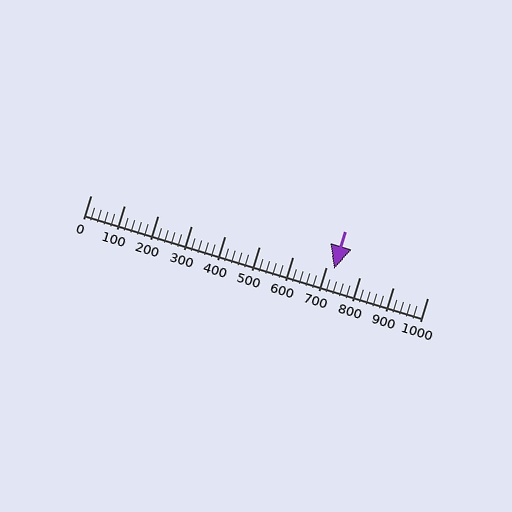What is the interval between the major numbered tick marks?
The major tick marks are spaced 100 units apart.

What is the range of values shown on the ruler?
The ruler shows values from 0 to 1000.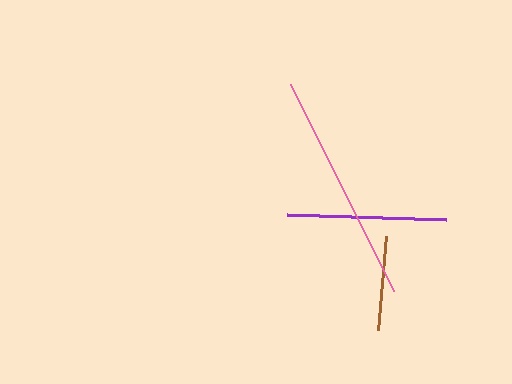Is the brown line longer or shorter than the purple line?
The purple line is longer than the brown line.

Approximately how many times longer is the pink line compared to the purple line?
The pink line is approximately 1.5 times the length of the purple line.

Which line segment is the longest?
The pink line is the longest at approximately 231 pixels.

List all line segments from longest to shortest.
From longest to shortest: pink, purple, brown.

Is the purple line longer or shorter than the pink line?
The pink line is longer than the purple line.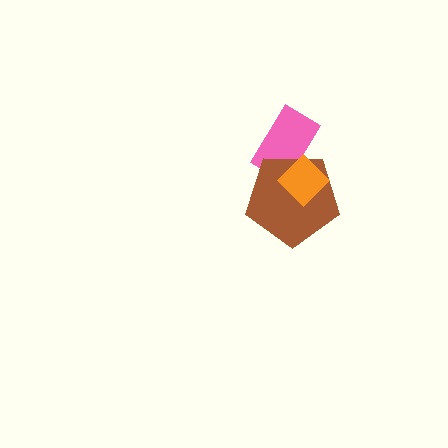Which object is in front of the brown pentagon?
The orange diamond is in front of the brown pentagon.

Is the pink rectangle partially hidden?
Yes, it is partially covered by another shape.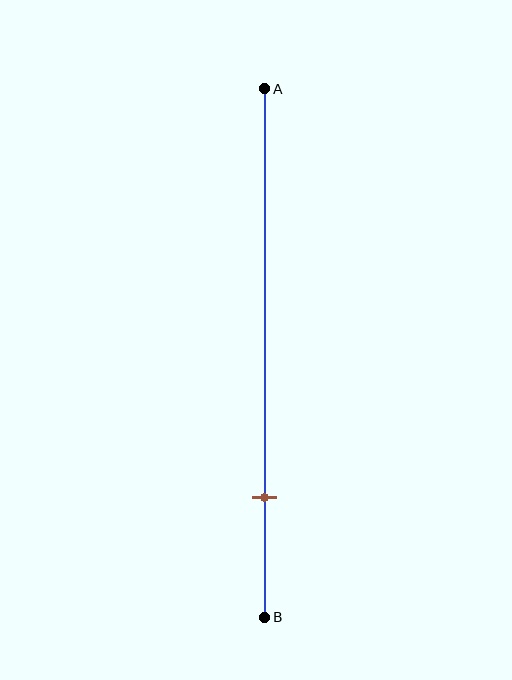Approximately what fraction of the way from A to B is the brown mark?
The brown mark is approximately 75% of the way from A to B.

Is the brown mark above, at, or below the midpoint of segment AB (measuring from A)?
The brown mark is below the midpoint of segment AB.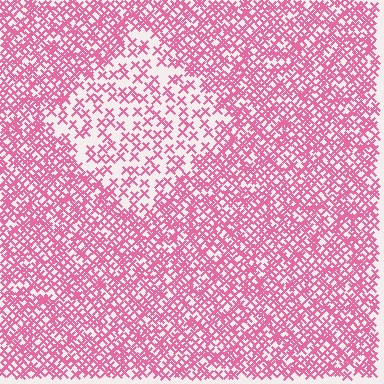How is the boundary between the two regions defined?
The boundary is defined by a change in element density (approximately 2.3x ratio). All elements are the same color, size, and shape.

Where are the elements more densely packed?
The elements are more densely packed outside the diamond boundary.